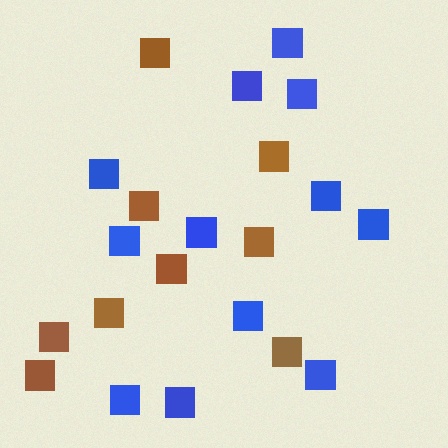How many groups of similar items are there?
There are 2 groups: one group of blue squares (12) and one group of brown squares (9).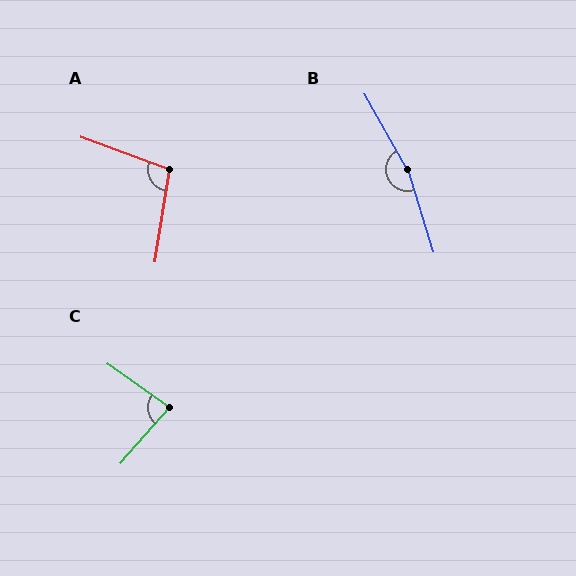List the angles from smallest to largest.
C (84°), A (101°), B (168°).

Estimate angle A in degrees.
Approximately 101 degrees.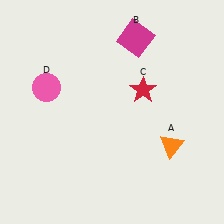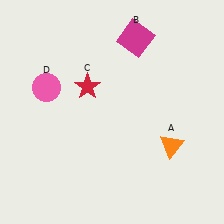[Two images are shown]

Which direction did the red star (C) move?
The red star (C) moved left.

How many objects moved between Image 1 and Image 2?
1 object moved between the two images.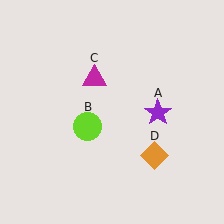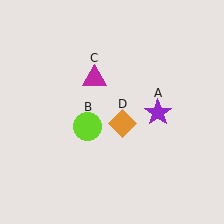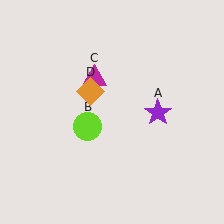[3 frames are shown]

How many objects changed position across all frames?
1 object changed position: orange diamond (object D).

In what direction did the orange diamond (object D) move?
The orange diamond (object D) moved up and to the left.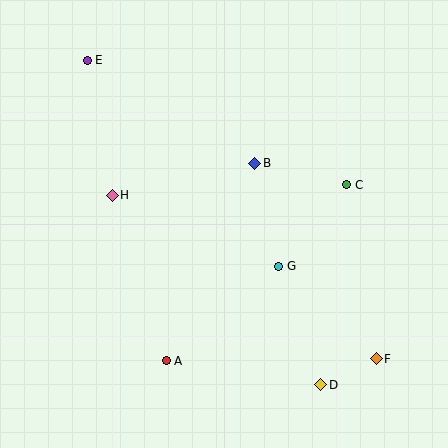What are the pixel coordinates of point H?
Point H is at (112, 195).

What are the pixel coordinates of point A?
Point A is at (166, 361).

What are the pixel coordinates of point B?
Point B is at (255, 163).